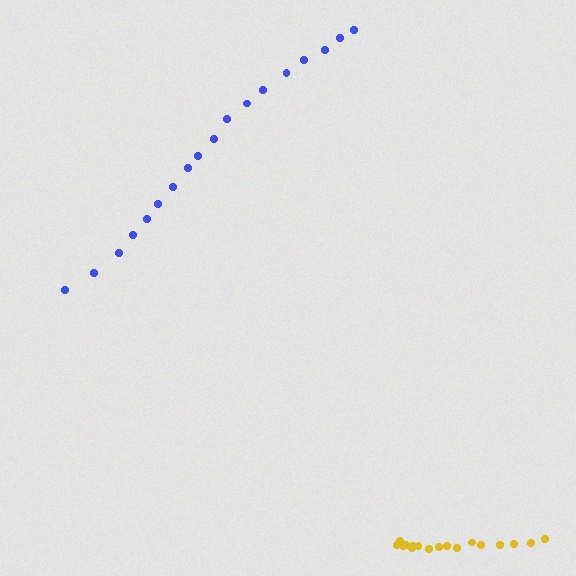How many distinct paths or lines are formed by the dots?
There are 2 distinct paths.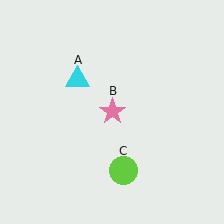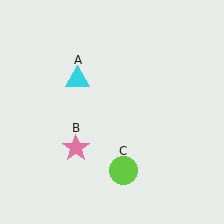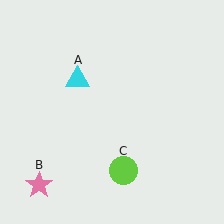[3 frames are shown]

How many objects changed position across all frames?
1 object changed position: pink star (object B).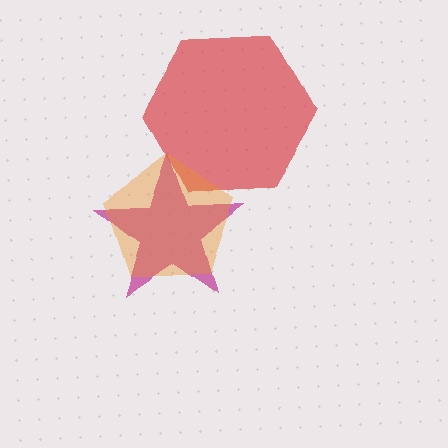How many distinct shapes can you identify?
There are 3 distinct shapes: a red hexagon, a magenta star, an orange pentagon.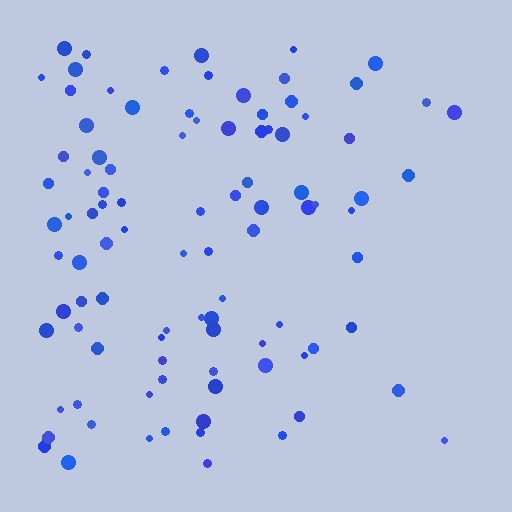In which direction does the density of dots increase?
From right to left, with the left side densest.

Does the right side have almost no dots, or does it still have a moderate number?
Still a moderate number, just noticeably fewer than the left.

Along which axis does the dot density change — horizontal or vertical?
Horizontal.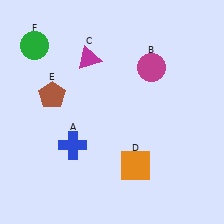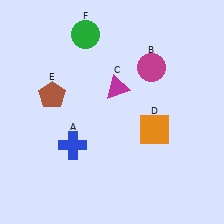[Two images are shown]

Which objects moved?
The objects that moved are: the magenta triangle (C), the orange square (D), the green circle (F).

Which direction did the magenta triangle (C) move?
The magenta triangle (C) moved down.